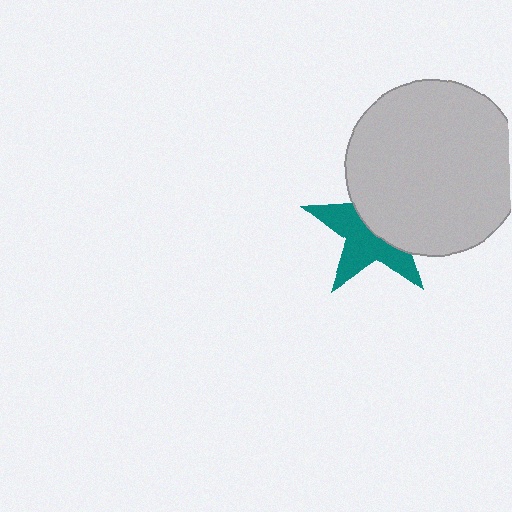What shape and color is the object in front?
The object in front is a light gray circle.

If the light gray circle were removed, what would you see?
You would see the complete teal star.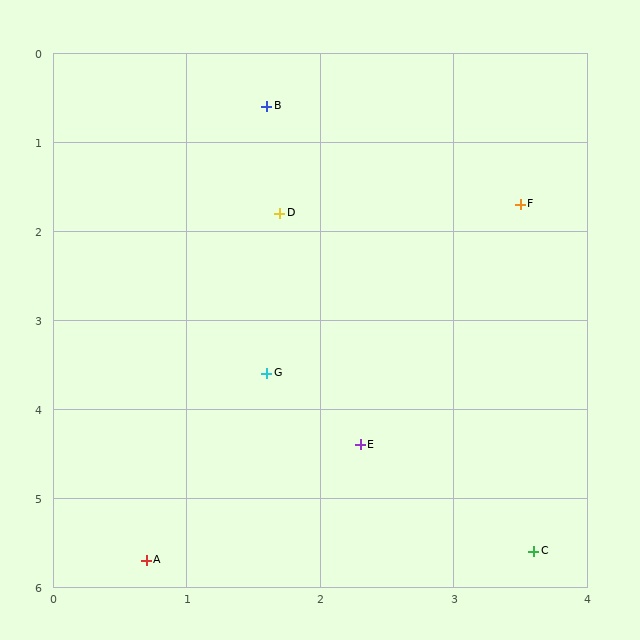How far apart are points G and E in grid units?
Points G and E are about 1.1 grid units apart.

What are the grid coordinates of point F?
Point F is at approximately (3.5, 1.7).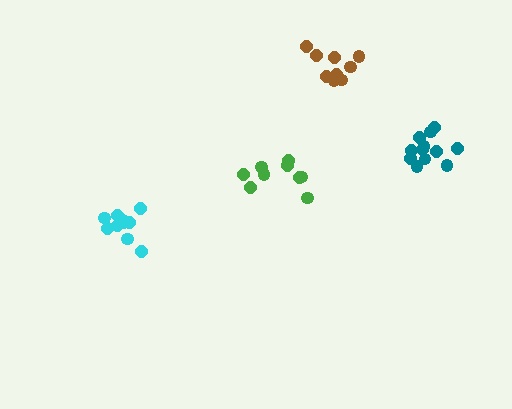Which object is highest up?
The brown cluster is topmost.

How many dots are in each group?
Group 1: 9 dots, Group 2: 10 dots, Group 3: 12 dots, Group 4: 9 dots (40 total).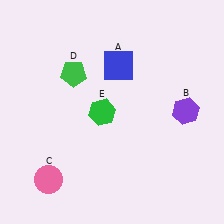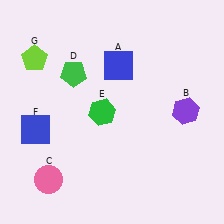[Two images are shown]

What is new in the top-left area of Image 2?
A lime pentagon (G) was added in the top-left area of Image 2.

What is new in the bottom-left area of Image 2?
A blue square (F) was added in the bottom-left area of Image 2.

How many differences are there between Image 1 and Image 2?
There are 2 differences between the two images.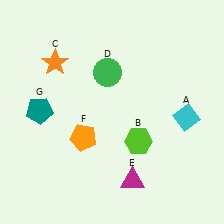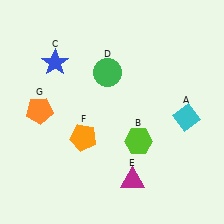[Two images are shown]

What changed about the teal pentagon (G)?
In Image 1, G is teal. In Image 2, it changed to orange.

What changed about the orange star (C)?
In Image 1, C is orange. In Image 2, it changed to blue.